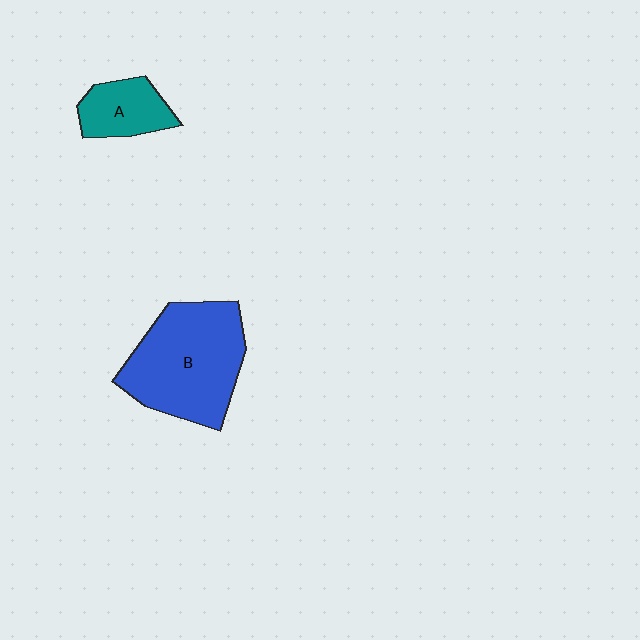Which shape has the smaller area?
Shape A (teal).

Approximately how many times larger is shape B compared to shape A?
Approximately 2.5 times.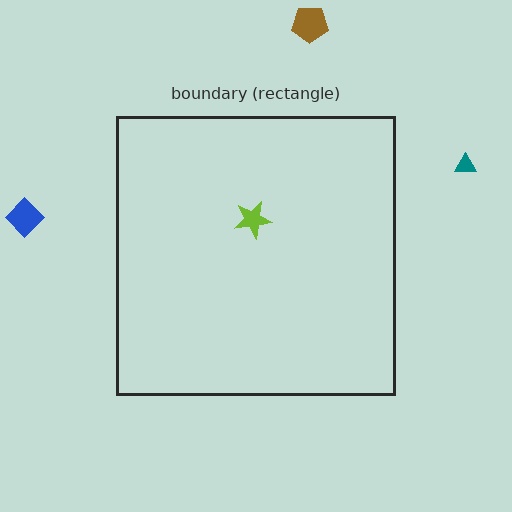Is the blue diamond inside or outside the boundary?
Outside.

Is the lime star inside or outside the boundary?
Inside.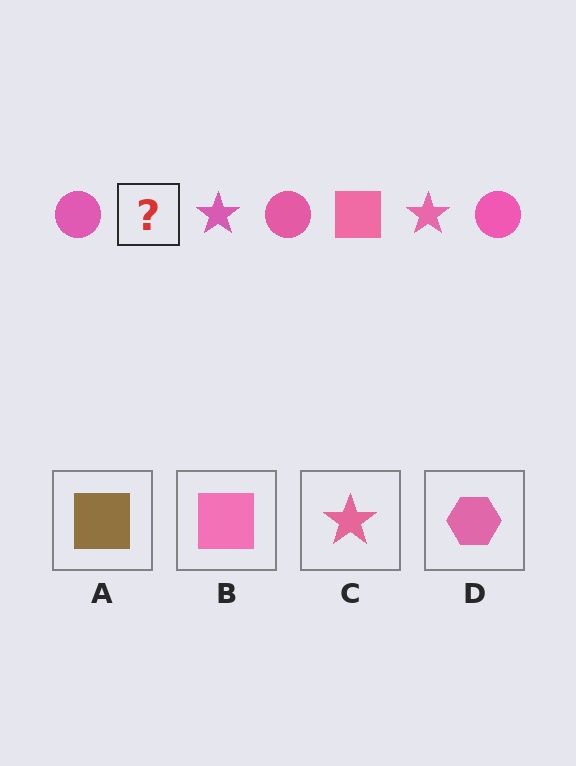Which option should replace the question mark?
Option B.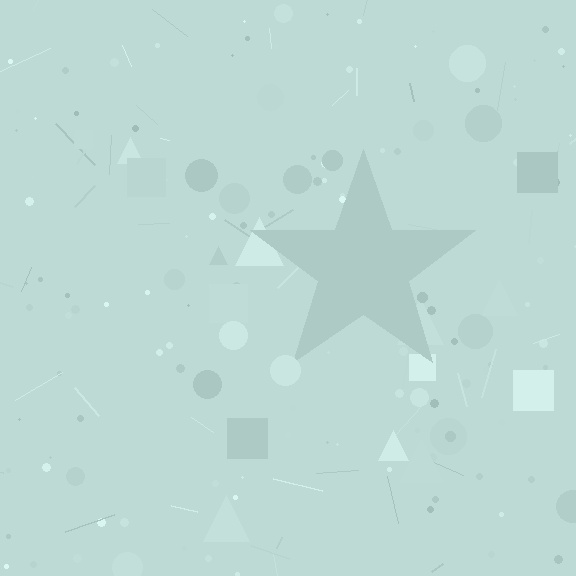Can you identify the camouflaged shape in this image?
The camouflaged shape is a star.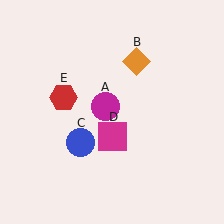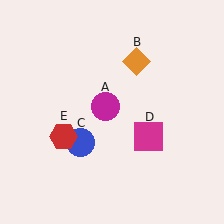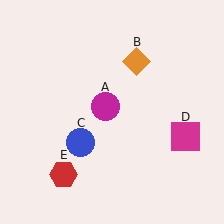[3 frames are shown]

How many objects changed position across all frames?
2 objects changed position: magenta square (object D), red hexagon (object E).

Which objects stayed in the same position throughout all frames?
Magenta circle (object A) and orange diamond (object B) and blue circle (object C) remained stationary.